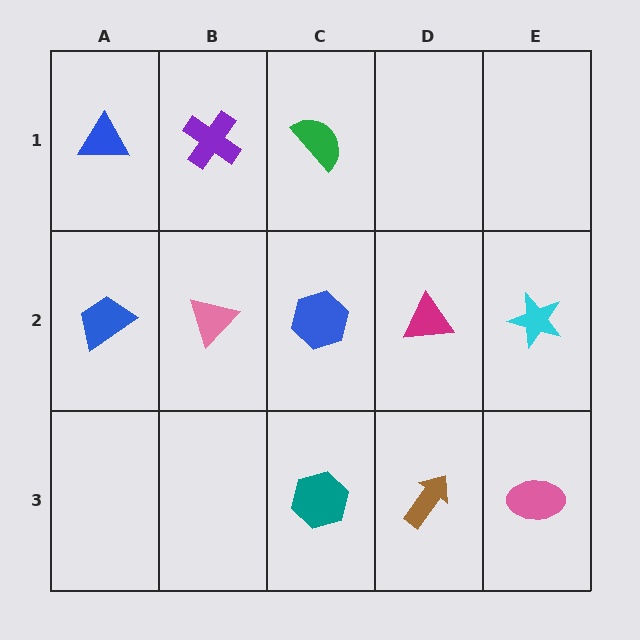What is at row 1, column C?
A green semicircle.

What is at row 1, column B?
A purple cross.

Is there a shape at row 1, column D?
No, that cell is empty.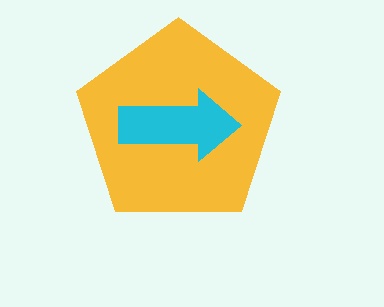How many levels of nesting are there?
2.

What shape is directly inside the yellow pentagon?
The cyan arrow.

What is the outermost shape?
The yellow pentagon.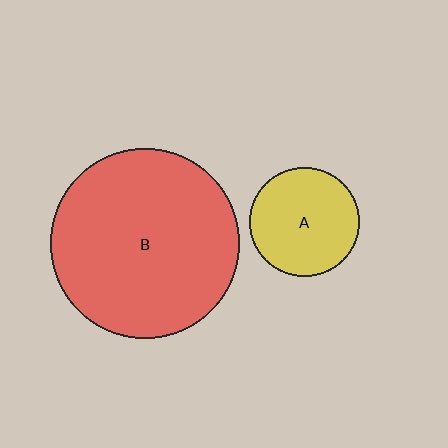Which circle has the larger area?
Circle B (red).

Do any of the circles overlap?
No, none of the circles overlap.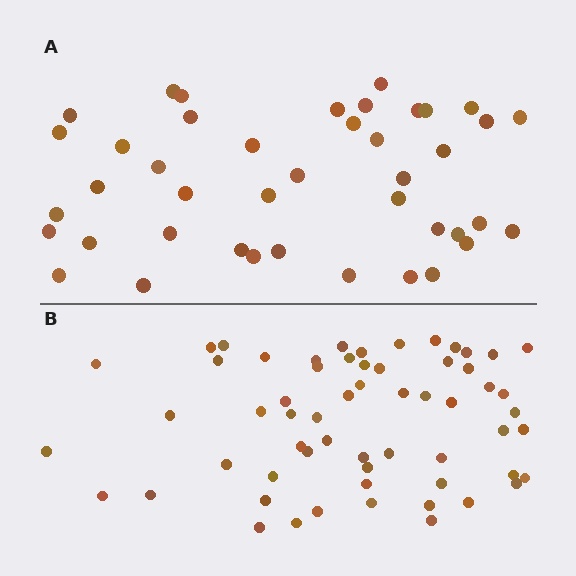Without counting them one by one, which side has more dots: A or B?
Region B (the bottom region) has more dots.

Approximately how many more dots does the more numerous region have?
Region B has approximately 20 more dots than region A.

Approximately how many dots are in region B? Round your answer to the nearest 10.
About 60 dots.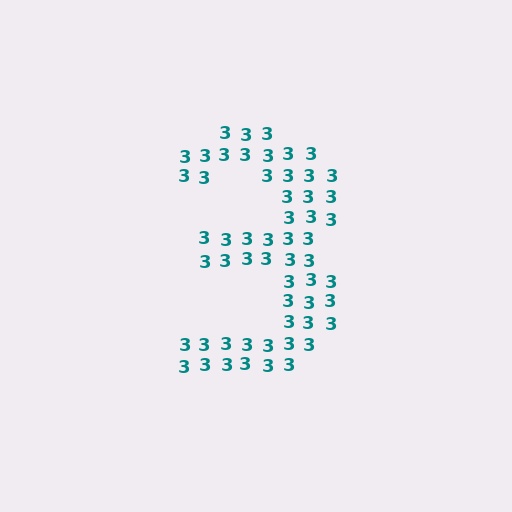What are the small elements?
The small elements are digit 3's.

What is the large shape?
The large shape is the digit 3.